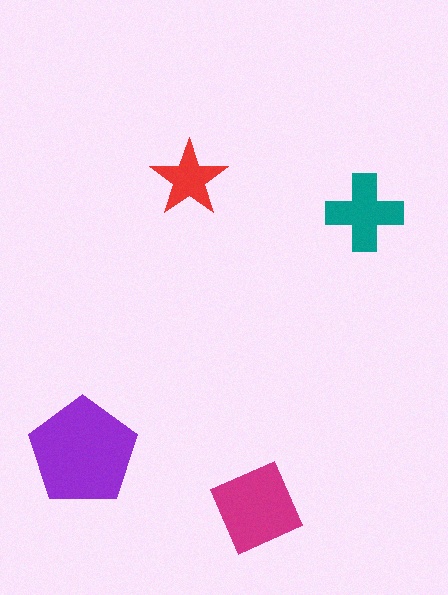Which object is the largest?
The purple pentagon.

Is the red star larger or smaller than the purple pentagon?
Smaller.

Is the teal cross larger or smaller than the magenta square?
Smaller.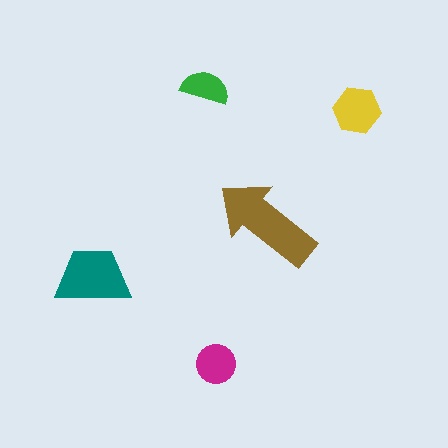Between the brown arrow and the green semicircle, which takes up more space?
The brown arrow.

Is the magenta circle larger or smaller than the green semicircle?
Larger.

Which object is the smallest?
The green semicircle.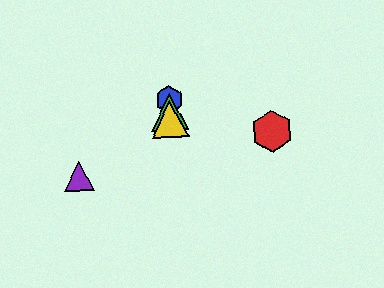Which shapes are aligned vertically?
The blue hexagon, the green triangle, the yellow triangle are aligned vertically.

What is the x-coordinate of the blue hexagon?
The blue hexagon is at x≈169.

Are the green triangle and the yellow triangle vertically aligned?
Yes, both are at x≈170.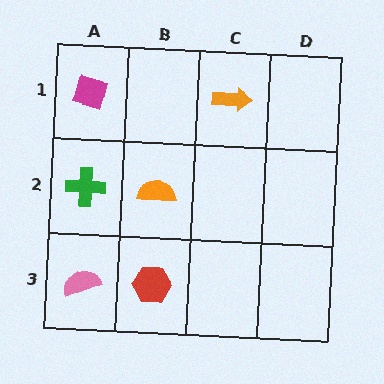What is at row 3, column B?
A red hexagon.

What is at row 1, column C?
An orange arrow.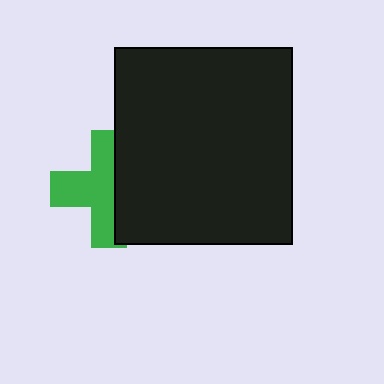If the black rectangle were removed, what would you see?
You would see the complete green cross.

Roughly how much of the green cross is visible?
About half of it is visible (roughly 57%).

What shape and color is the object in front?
The object in front is a black rectangle.